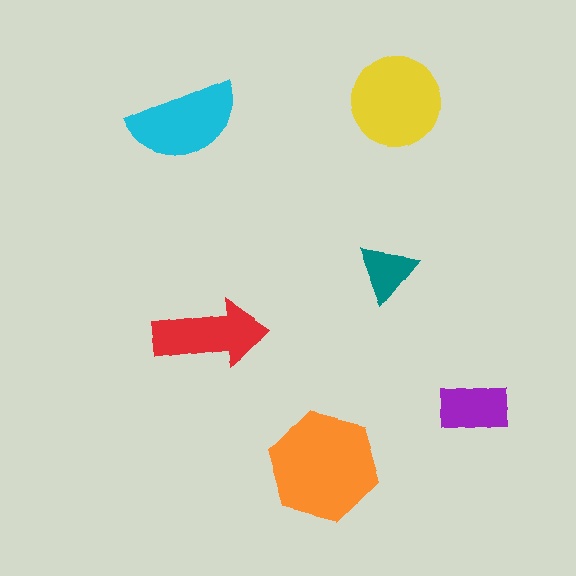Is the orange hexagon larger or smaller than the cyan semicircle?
Larger.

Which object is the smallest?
The teal triangle.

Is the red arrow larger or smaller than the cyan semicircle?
Smaller.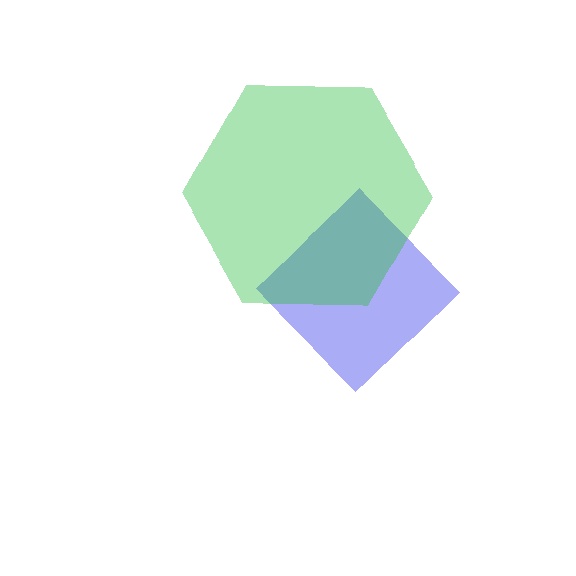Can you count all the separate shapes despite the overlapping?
Yes, there are 2 separate shapes.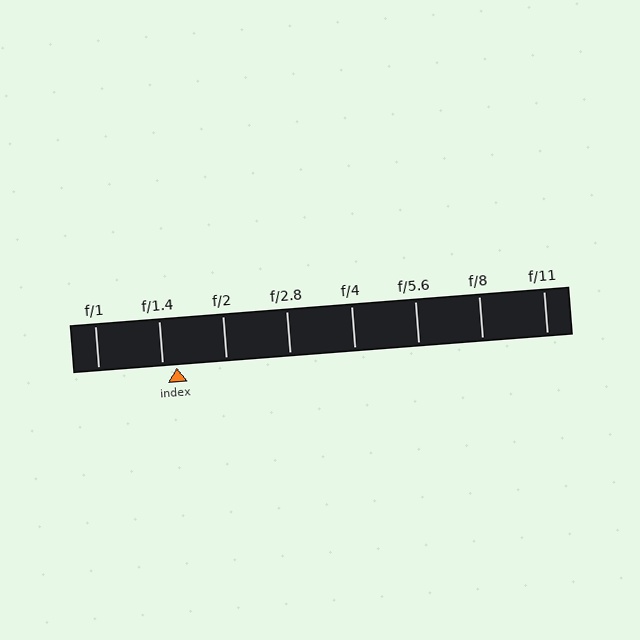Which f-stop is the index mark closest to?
The index mark is closest to f/1.4.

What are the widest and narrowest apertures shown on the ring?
The widest aperture shown is f/1 and the narrowest is f/11.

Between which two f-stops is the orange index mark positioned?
The index mark is between f/1.4 and f/2.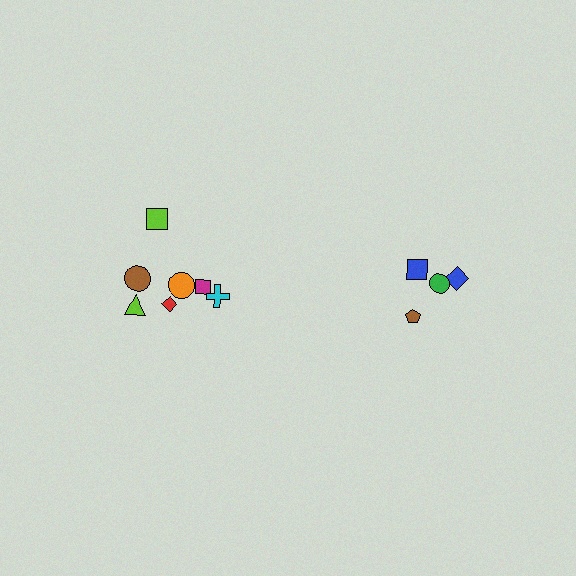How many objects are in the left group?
There are 7 objects.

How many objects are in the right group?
There are 4 objects.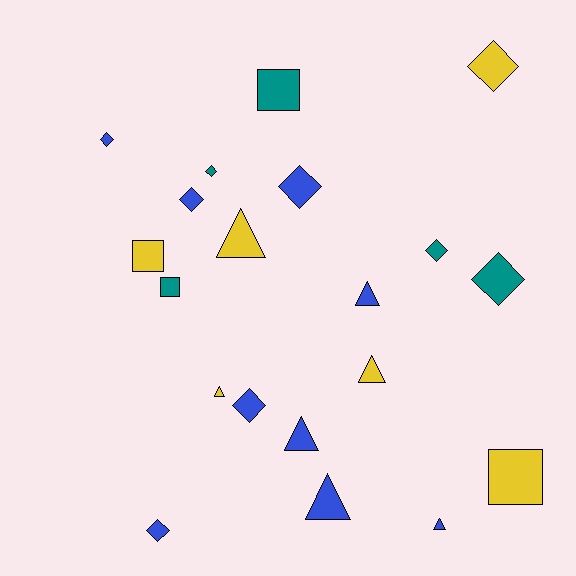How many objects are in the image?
There are 20 objects.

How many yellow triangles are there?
There are 3 yellow triangles.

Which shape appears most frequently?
Diamond, with 9 objects.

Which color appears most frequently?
Blue, with 9 objects.